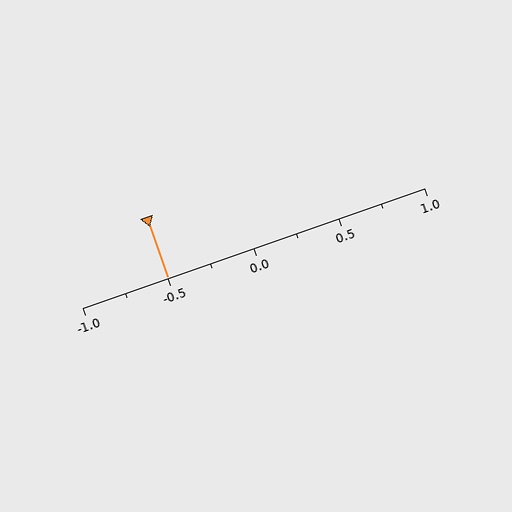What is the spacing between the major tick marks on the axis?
The major ticks are spaced 0.5 apart.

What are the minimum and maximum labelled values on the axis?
The axis runs from -1.0 to 1.0.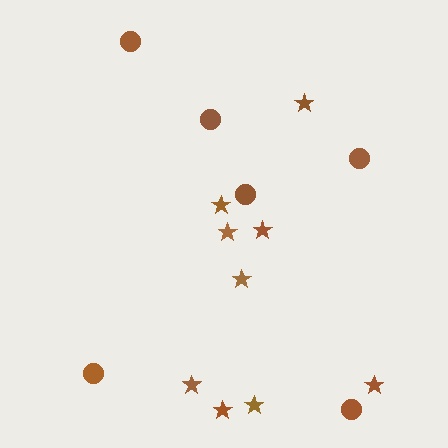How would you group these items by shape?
There are 2 groups: one group of circles (6) and one group of stars (9).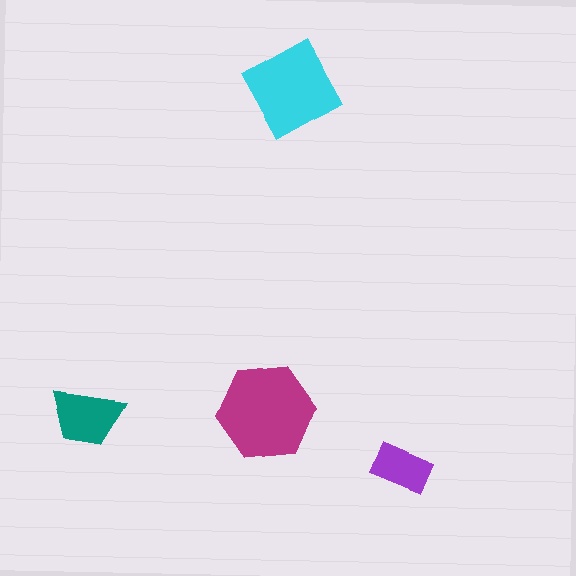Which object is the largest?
The magenta hexagon.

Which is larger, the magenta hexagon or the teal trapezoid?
The magenta hexagon.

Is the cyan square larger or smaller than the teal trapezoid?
Larger.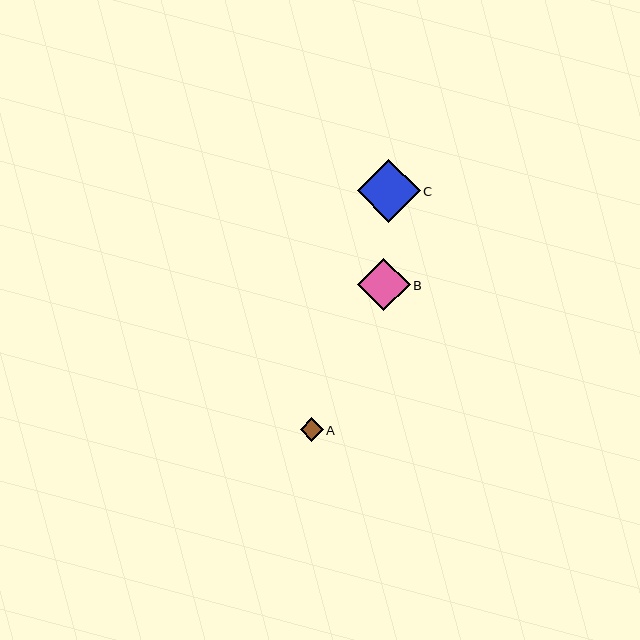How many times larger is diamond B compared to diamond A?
Diamond B is approximately 2.3 times the size of diamond A.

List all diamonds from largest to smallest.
From largest to smallest: C, B, A.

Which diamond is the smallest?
Diamond A is the smallest with a size of approximately 23 pixels.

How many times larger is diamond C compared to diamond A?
Diamond C is approximately 2.7 times the size of diamond A.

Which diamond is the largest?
Diamond C is the largest with a size of approximately 63 pixels.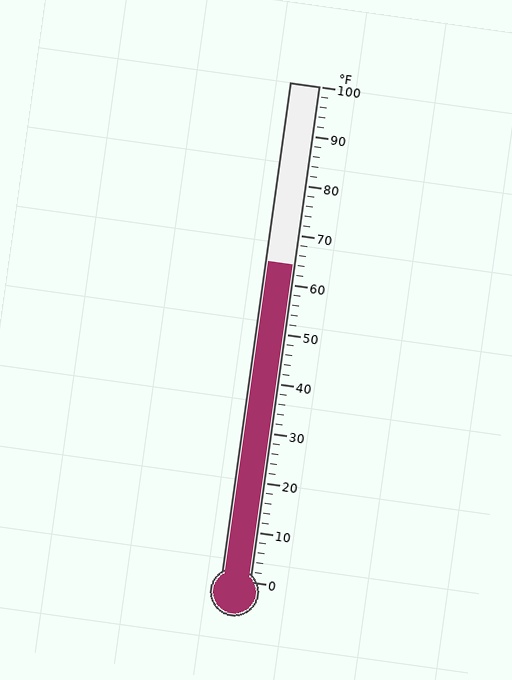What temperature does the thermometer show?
The thermometer shows approximately 64°F.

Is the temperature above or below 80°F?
The temperature is below 80°F.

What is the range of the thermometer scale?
The thermometer scale ranges from 0°F to 100°F.